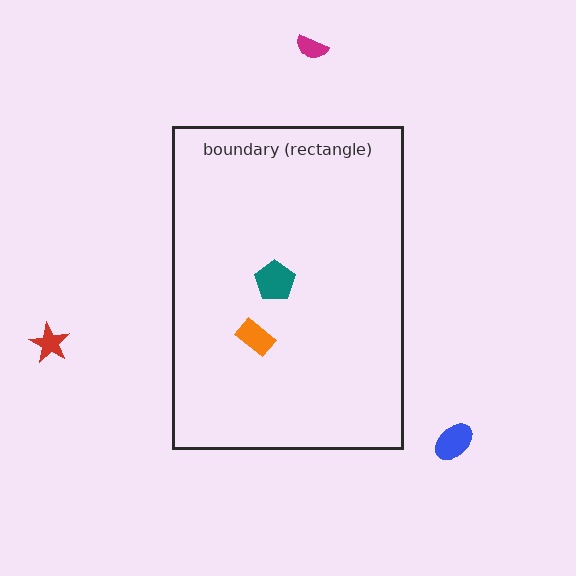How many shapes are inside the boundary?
2 inside, 3 outside.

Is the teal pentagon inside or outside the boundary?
Inside.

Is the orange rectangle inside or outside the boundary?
Inside.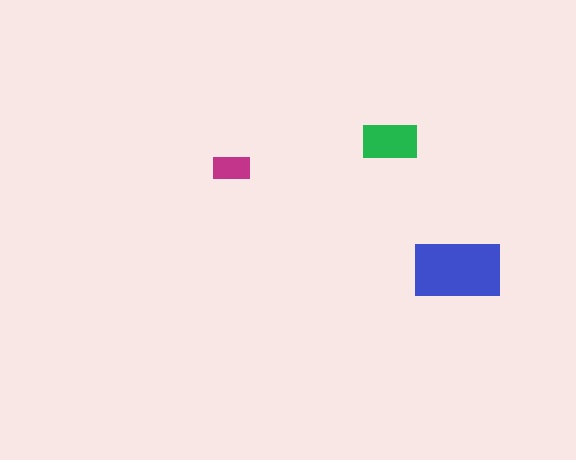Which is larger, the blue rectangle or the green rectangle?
The blue one.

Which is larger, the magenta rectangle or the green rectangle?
The green one.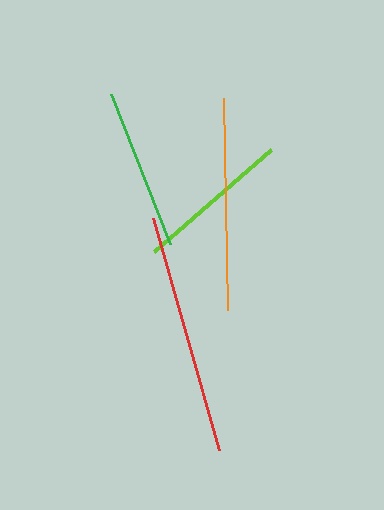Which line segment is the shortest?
The lime line is the shortest at approximately 156 pixels.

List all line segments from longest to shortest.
From longest to shortest: red, orange, green, lime.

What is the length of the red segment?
The red segment is approximately 241 pixels long.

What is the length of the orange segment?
The orange segment is approximately 213 pixels long.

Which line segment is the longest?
The red line is the longest at approximately 241 pixels.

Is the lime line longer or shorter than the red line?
The red line is longer than the lime line.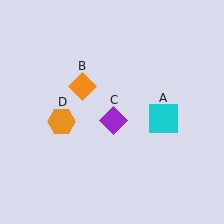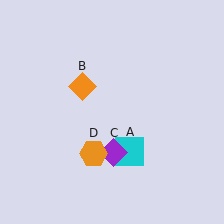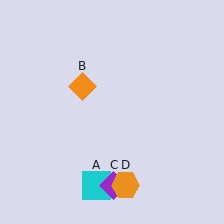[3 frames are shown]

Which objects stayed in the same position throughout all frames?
Orange diamond (object B) remained stationary.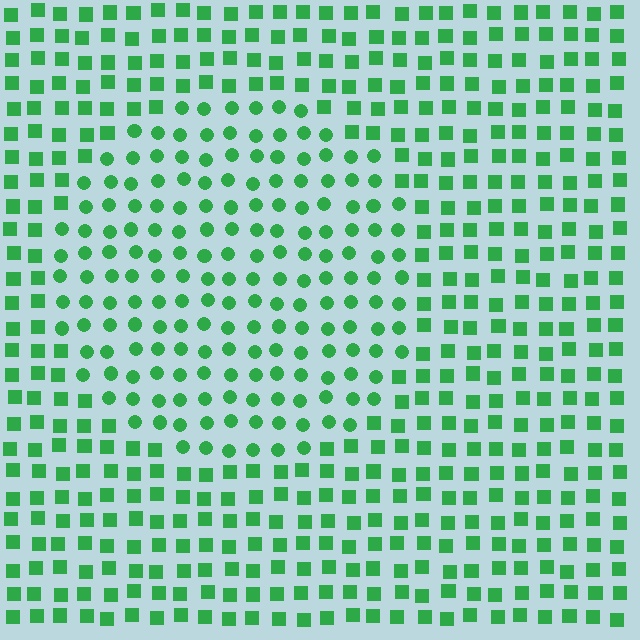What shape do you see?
I see a circle.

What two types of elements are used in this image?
The image uses circles inside the circle region and squares outside it.